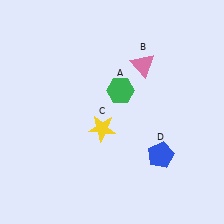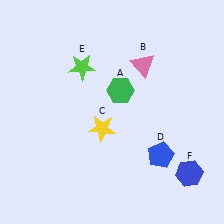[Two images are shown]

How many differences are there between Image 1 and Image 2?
There are 2 differences between the two images.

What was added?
A lime star (E), a blue hexagon (F) were added in Image 2.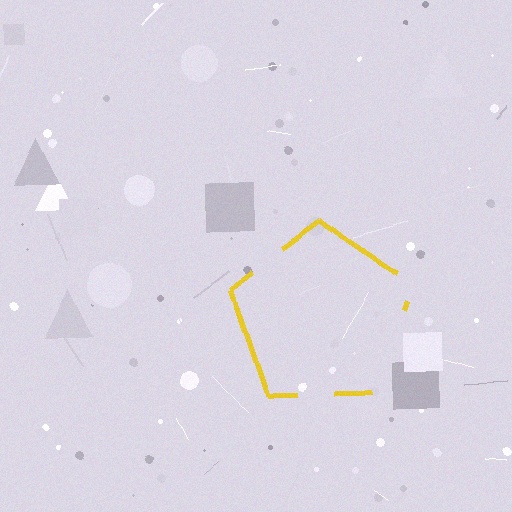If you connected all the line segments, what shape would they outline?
They would outline a pentagon.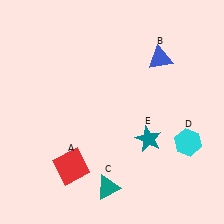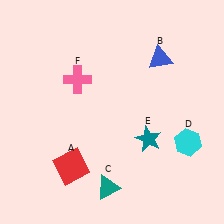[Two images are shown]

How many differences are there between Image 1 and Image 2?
There is 1 difference between the two images.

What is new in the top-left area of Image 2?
A pink cross (F) was added in the top-left area of Image 2.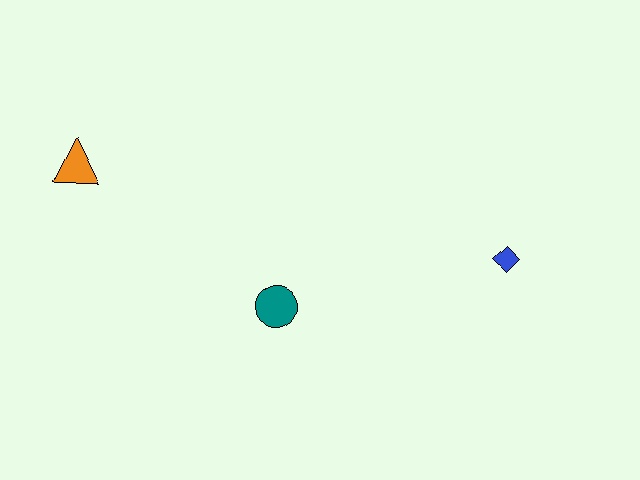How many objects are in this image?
There are 3 objects.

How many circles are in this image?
There is 1 circle.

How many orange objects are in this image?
There is 1 orange object.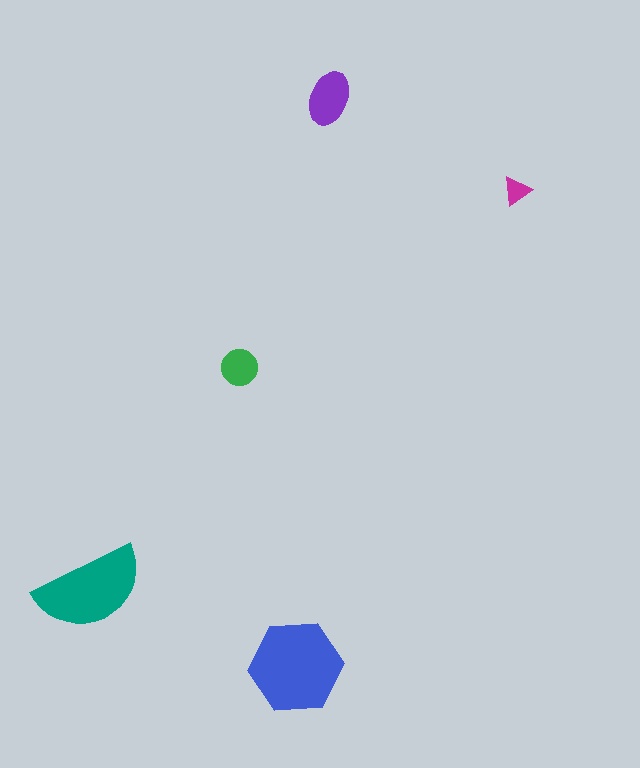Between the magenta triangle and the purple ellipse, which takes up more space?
The purple ellipse.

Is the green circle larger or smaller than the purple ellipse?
Smaller.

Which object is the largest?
The blue hexagon.